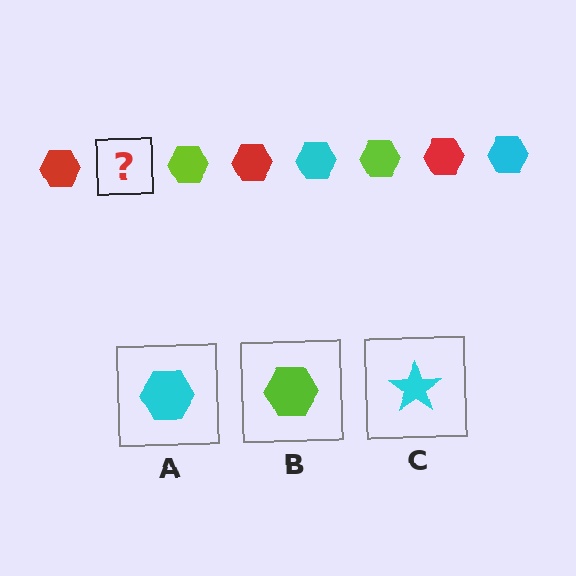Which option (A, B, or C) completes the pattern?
A.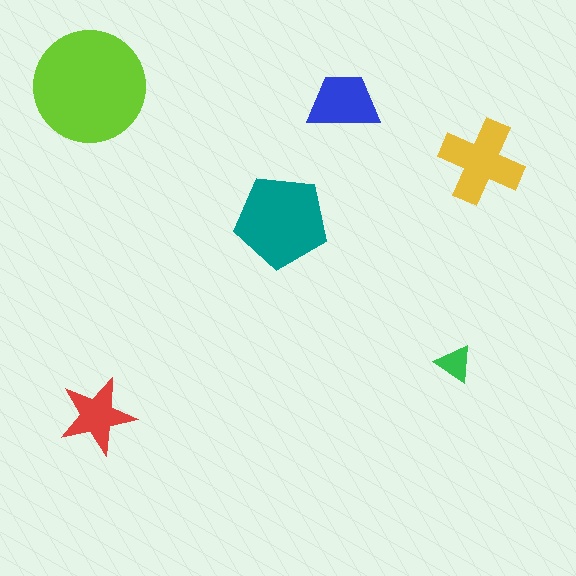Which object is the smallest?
The green triangle.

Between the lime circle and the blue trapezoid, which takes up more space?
The lime circle.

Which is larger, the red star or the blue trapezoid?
The blue trapezoid.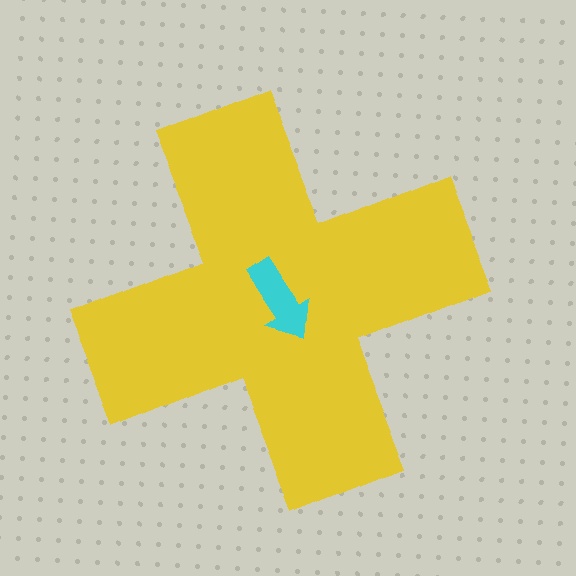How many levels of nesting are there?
2.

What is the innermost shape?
The cyan arrow.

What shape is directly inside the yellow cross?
The cyan arrow.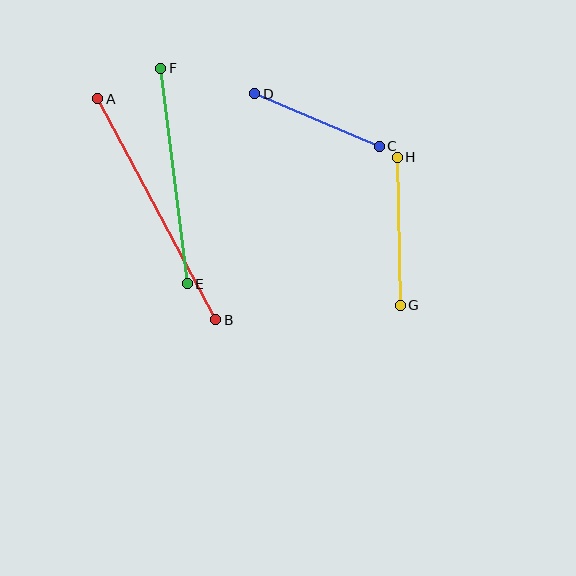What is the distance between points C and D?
The distance is approximately 135 pixels.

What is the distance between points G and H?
The distance is approximately 148 pixels.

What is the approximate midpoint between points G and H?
The midpoint is at approximately (399, 231) pixels.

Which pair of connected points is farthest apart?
Points A and B are farthest apart.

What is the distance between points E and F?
The distance is approximately 217 pixels.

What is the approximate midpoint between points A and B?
The midpoint is at approximately (157, 209) pixels.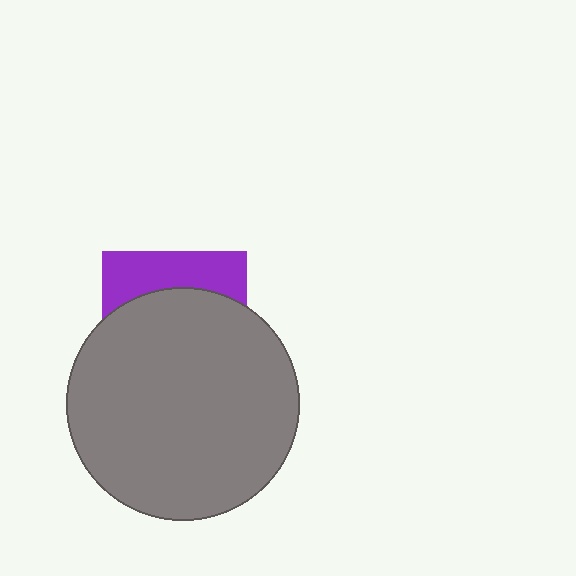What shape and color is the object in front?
The object in front is a gray circle.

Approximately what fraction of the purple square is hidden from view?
Roughly 69% of the purple square is hidden behind the gray circle.